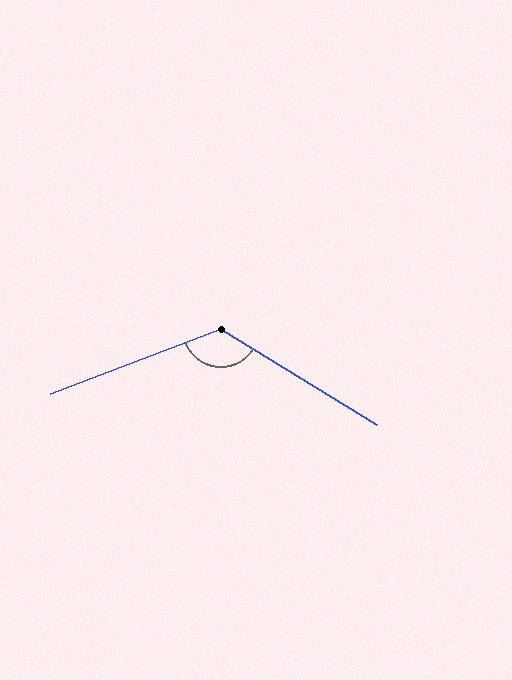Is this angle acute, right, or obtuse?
It is obtuse.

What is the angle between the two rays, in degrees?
Approximately 127 degrees.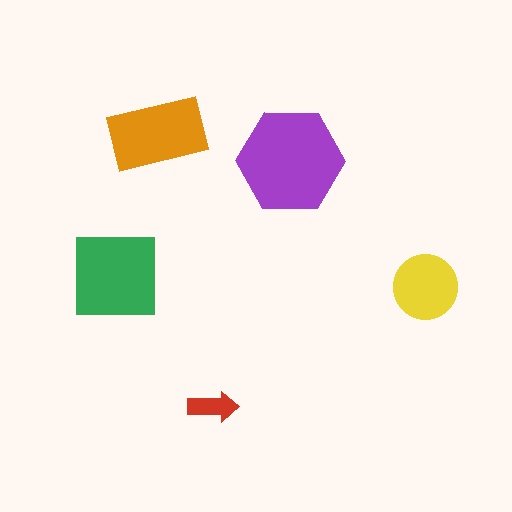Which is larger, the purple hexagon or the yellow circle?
The purple hexagon.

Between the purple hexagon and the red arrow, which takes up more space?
The purple hexagon.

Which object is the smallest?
The red arrow.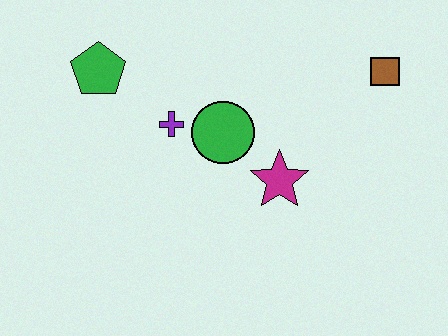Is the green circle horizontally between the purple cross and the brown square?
Yes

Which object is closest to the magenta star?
The green circle is closest to the magenta star.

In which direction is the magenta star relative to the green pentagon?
The magenta star is to the right of the green pentagon.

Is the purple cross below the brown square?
Yes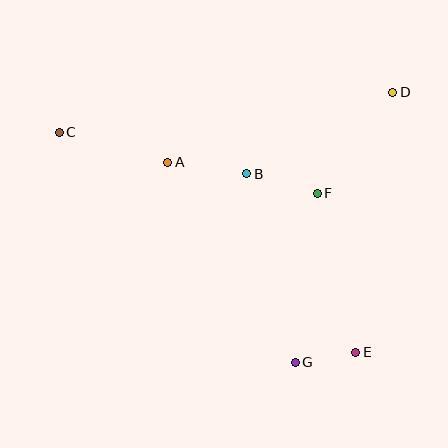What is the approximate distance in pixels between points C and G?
The distance between C and G is approximately 329 pixels.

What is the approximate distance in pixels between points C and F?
The distance between C and F is approximately 265 pixels.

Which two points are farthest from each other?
Points C and E are farthest from each other.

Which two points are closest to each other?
Points E and G are closest to each other.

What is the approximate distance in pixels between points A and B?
The distance between A and B is approximately 80 pixels.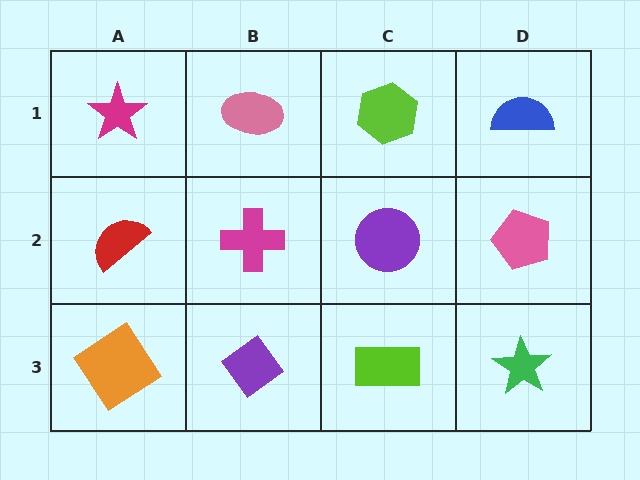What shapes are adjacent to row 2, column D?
A blue semicircle (row 1, column D), a green star (row 3, column D), a purple circle (row 2, column C).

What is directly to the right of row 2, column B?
A purple circle.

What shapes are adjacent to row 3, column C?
A purple circle (row 2, column C), a purple diamond (row 3, column B), a green star (row 3, column D).